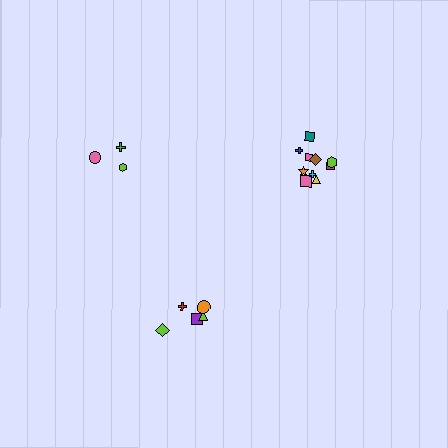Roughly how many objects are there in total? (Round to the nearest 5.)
Roughly 20 objects in total.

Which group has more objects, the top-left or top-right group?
The top-right group.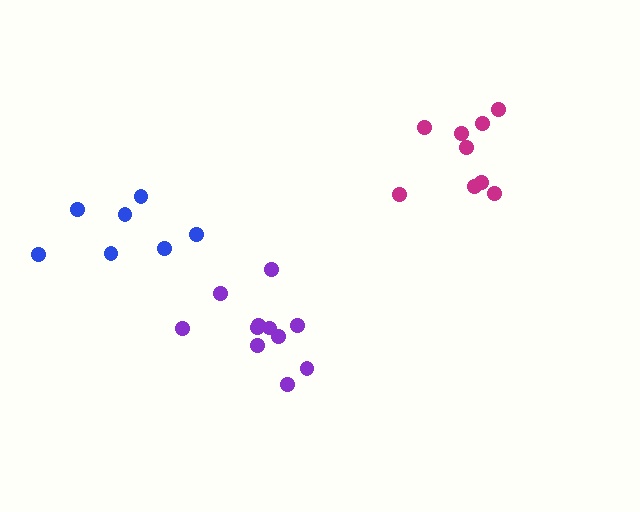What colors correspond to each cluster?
The clusters are colored: purple, magenta, blue.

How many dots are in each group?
Group 1: 11 dots, Group 2: 9 dots, Group 3: 7 dots (27 total).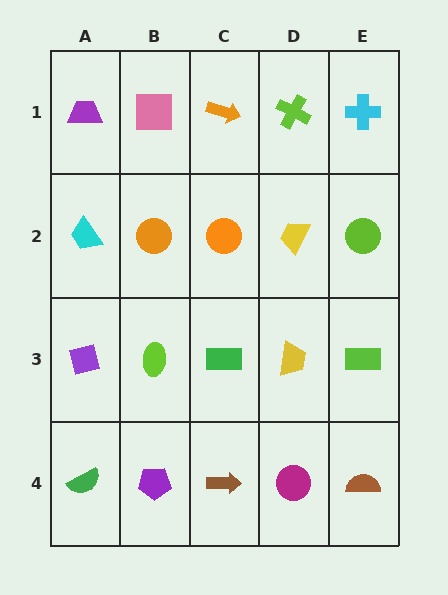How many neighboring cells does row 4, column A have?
2.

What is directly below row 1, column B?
An orange circle.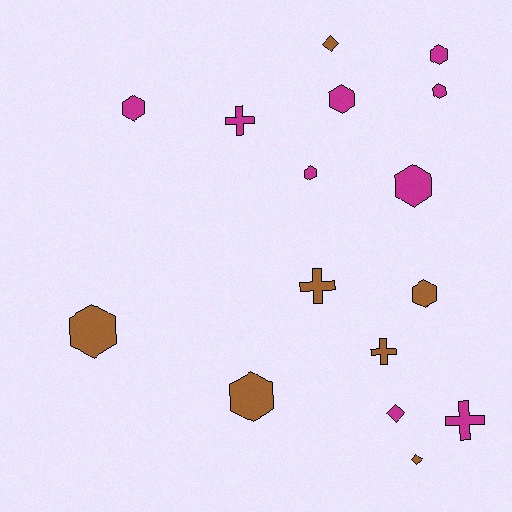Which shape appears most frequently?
Hexagon, with 9 objects.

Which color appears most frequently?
Magenta, with 9 objects.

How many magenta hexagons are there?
There are 6 magenta hexagons.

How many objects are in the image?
There are 16 objects.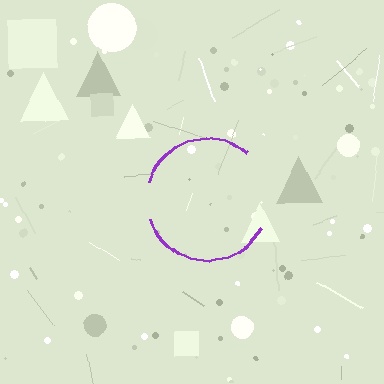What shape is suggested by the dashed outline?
The dashed outline suggests a circle.